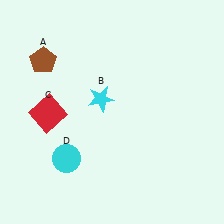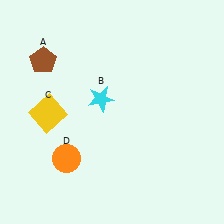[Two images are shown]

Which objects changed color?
C changed from red to yellow. D changed from cyan to orange.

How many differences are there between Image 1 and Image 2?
There are 2 differences between the two images.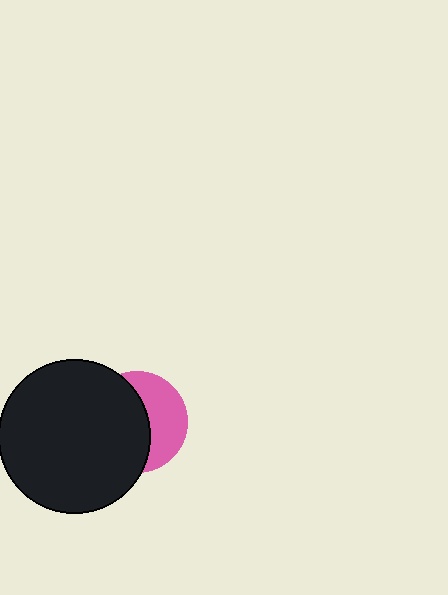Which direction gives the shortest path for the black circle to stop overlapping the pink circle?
Moving left gives the shortest separation.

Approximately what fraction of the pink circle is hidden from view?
Roughly 58% of the pink circle is hidden behind the black circle.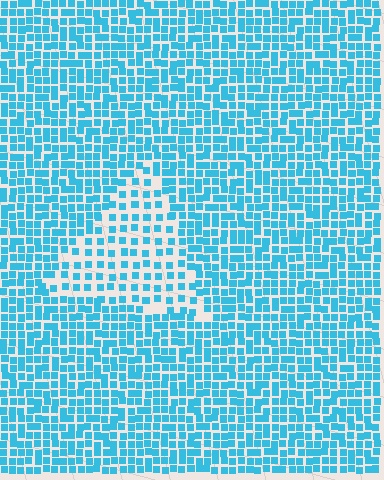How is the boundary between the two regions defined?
The boundary is defined by a change in element density (approximately 1.9x ratio). All elements are the same color, size, and shape.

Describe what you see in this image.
The image contains small cyan elements arranged at two different densities. A triangle-shaped region is visible where the elements are less densely packed than the surrounding area.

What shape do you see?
I see a triangle.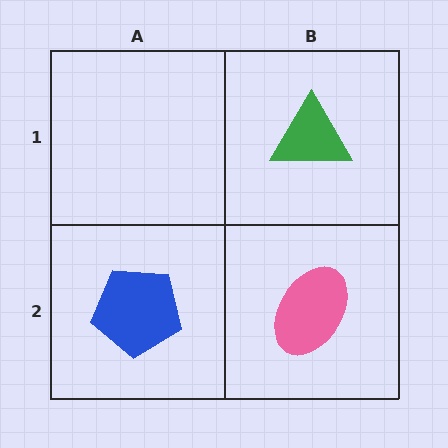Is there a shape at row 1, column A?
No, that cell is empty.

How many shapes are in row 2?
2 shapes.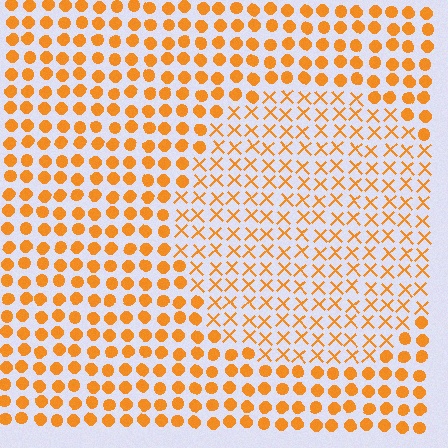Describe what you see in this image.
The image is filled with small orange elements arranged in a uniform grid. A circle-shaped region contains X marks, while the surrounding area contains circles. The boundary is defined purely by the change in element shape.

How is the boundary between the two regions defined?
The boundary is defined by a change in element shape: X marks inside vs. circles outside. All elements share the same color and spacing.